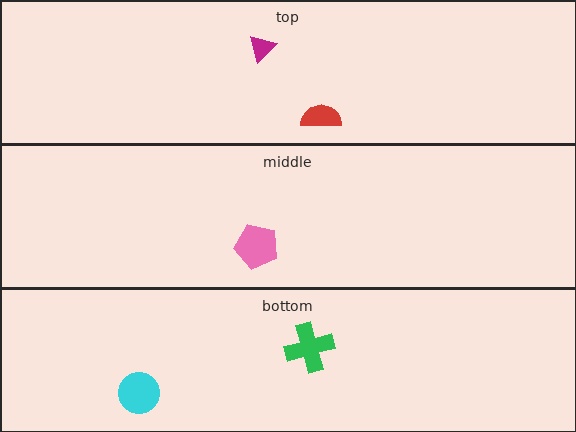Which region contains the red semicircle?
The top region.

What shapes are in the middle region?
The pink pentagon.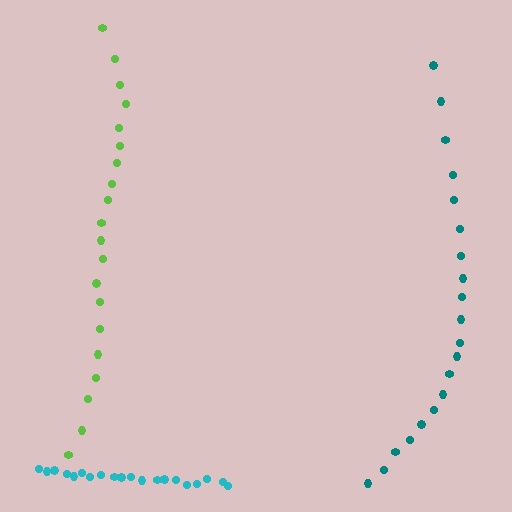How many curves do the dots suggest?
There are 3 distinct paths.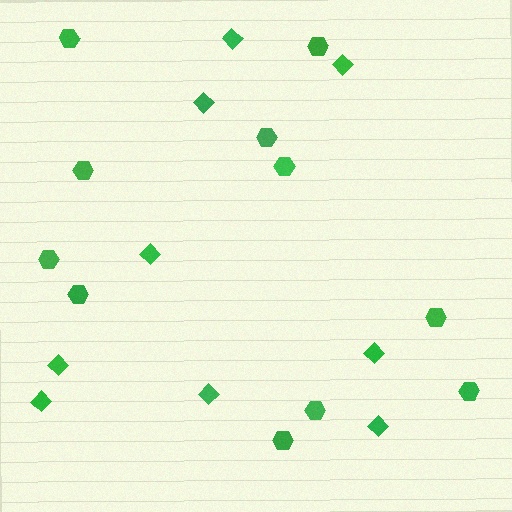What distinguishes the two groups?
There are 2 groups: one group of hexagons (11) and one group of diamonds (9).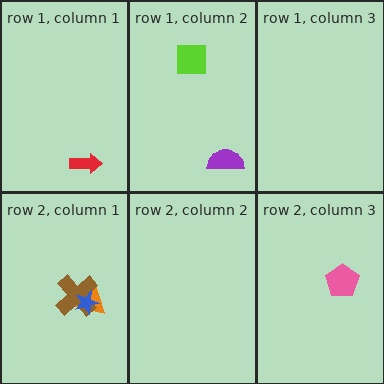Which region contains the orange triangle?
The row 2, column 1 region.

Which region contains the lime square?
The row 1, column 2 region.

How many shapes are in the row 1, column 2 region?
2.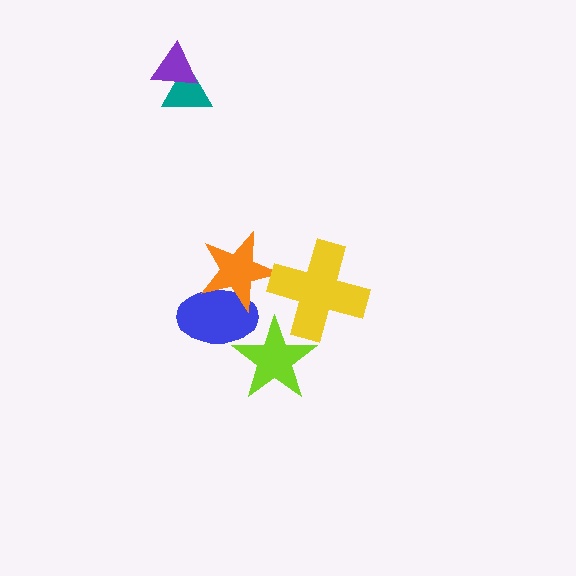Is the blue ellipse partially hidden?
Yes, it is partially covered by another shape.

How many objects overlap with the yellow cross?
2 objects overlap with the yellow cross.